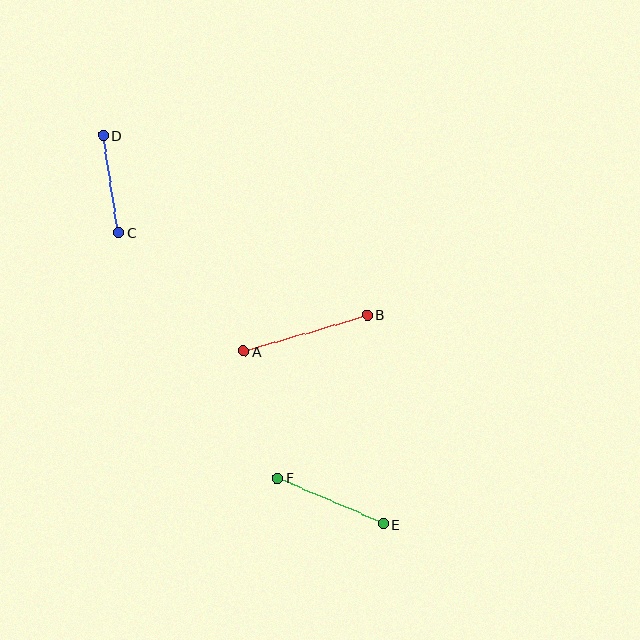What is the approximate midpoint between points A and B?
The midpoint is at approximately (306, 333) pixels.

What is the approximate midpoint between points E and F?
The midpoint is at approximately (330, 501) pixels.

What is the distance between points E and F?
The distance is approximately 116 pixels.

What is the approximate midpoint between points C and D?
The midpoint is at approximately (111, 184) pixels.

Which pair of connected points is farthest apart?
Points A and B are farthest apart.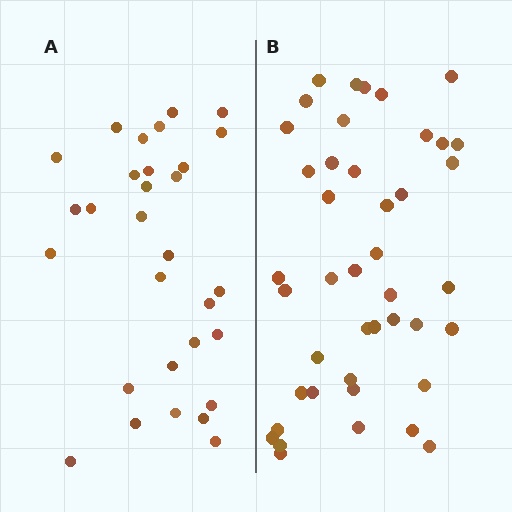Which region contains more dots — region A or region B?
Region B (the right region) has more dots.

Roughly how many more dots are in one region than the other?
Region B has approximately 15 more dots than region A.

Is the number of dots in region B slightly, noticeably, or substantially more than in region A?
Region B has noticeably more, but not dramatically so. The ratio is roughly 1.4 to 1.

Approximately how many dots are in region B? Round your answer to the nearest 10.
About 40 dots. (The exact count is 43, which rounds to 40.)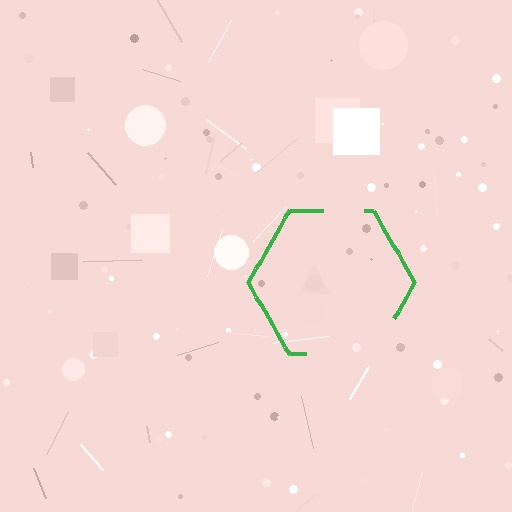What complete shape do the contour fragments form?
The contour fragments form a hexagon.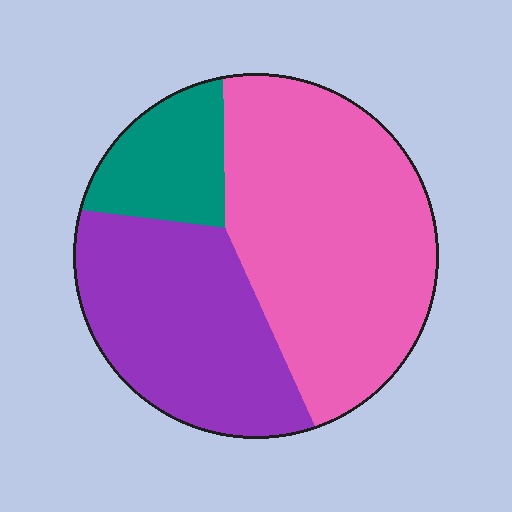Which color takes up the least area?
Teal, at roughly 15%.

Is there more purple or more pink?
Pink.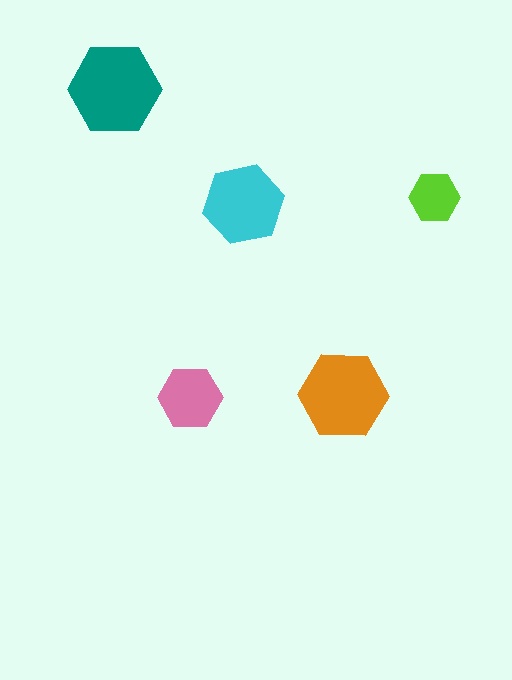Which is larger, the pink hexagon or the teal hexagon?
The teal one.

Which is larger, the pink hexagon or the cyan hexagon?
The cyan one.